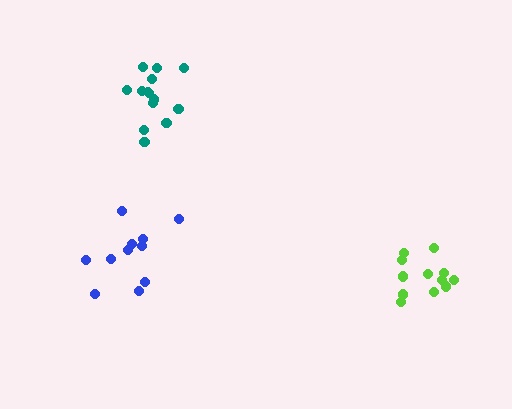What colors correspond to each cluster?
The clusters are colored: lime, blue, teal.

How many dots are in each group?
Group 1: 12 dots, Group 2: 11 dots, Group 3: 14 dots (37 total).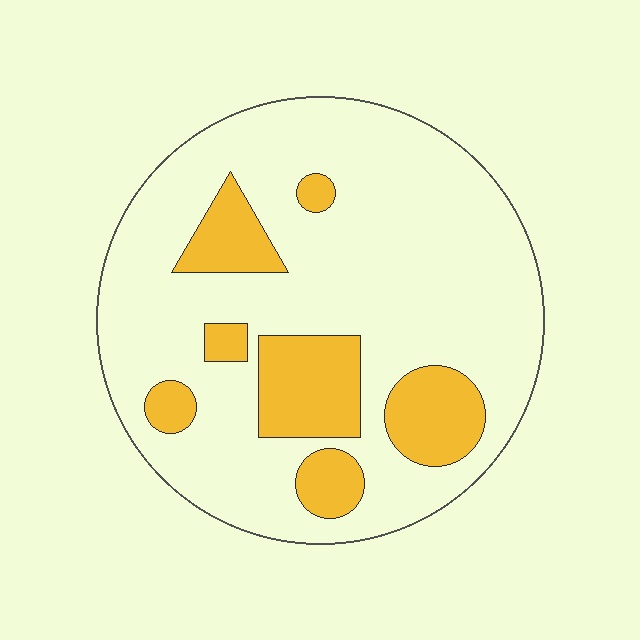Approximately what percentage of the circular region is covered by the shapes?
Approximately 20%.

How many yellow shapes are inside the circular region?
7.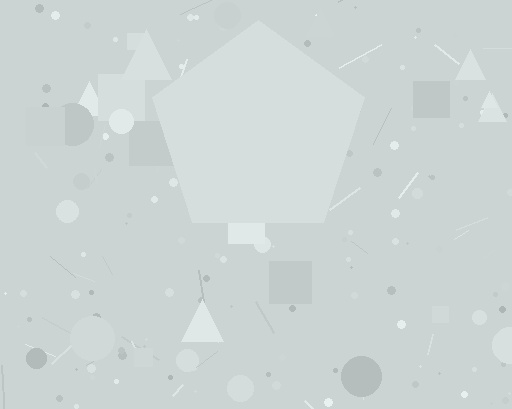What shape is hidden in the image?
A pentagon is hidden in the image.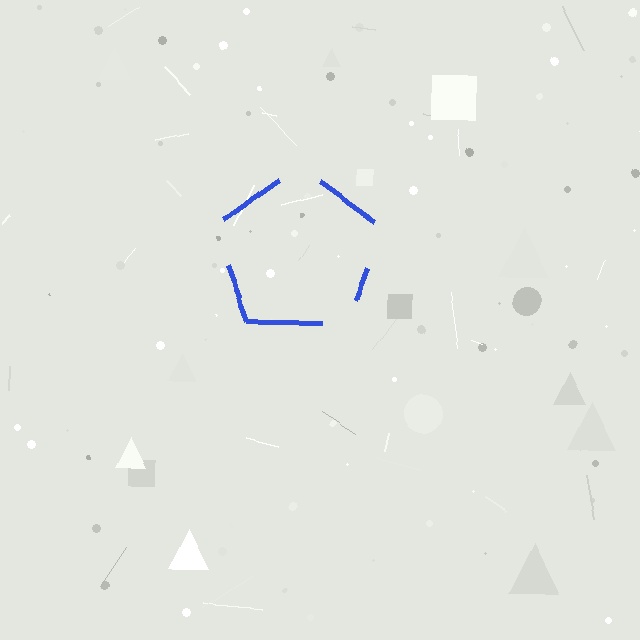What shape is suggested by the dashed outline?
The dashed outline suggests a pentagon.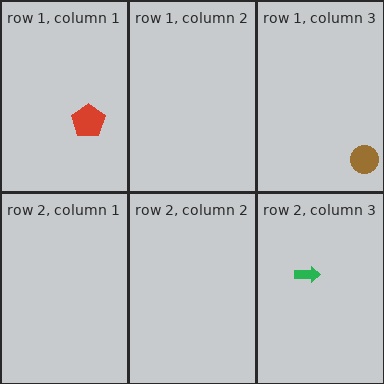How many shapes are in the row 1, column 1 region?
1.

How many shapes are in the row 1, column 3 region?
1.